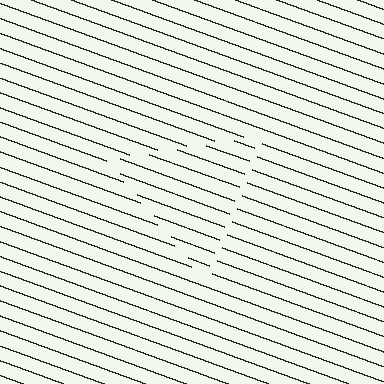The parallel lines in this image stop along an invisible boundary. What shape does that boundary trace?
An illusory triangle. The interior of the shape contains the same grating, shifted by half a period — the contour is defined by the phase discontinuity where line-ends from the inner and outer gratings abut.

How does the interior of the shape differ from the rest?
The interior of the shape contains the same grating, shifted by half a period — the contour is defined by the phase discontinuity where line-ends from the inner and outer gratings abut.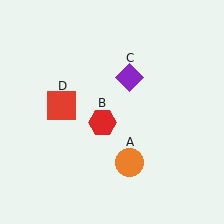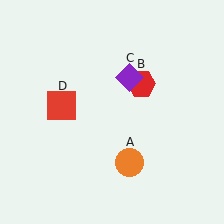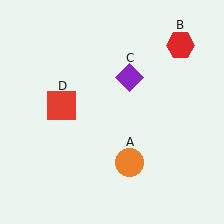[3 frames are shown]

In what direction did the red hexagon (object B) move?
The red hexagon (object B) moved up and to the right.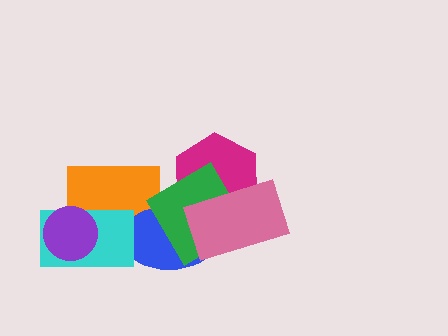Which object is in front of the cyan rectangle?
The purple circle is in front of the cyan rectangle.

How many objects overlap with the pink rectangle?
3 objects overlap with the pink rectangle.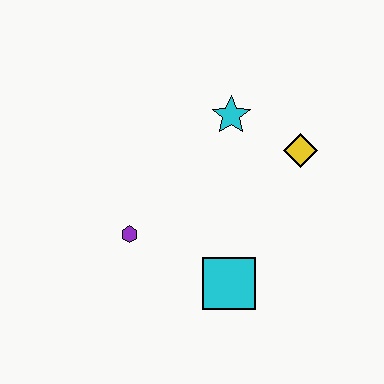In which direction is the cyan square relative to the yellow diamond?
The cyan square is below the yellow diamond.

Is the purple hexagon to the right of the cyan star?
No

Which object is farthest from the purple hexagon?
The yellow diamond is farthest from the purple hexagon.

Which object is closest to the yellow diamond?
The cyan star is closest to the yellow diamond.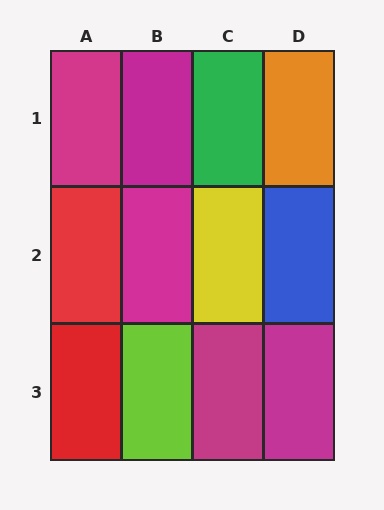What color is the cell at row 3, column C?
Magenta.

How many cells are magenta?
5 cells are magenta.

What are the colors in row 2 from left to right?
Red, magenta, yellow, blue.